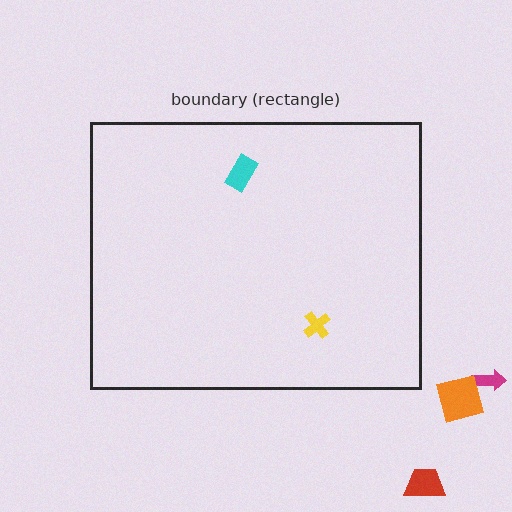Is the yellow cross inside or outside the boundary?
Inside.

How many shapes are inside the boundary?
2 inside, 3 outside.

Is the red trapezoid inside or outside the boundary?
Outside.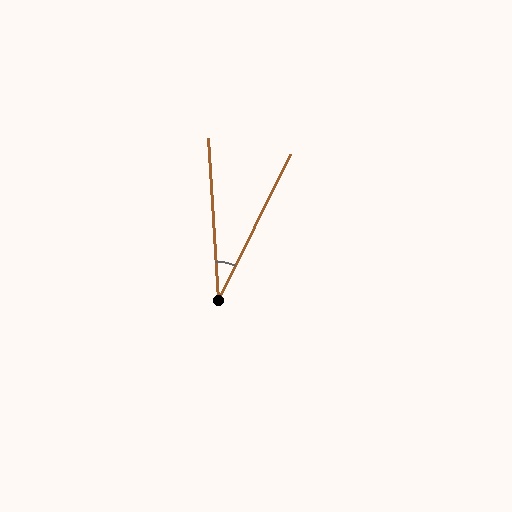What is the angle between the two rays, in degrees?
Approximately 30 degrees.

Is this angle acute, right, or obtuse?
It is acute.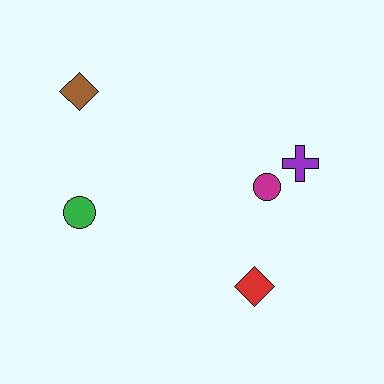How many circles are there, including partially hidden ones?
There are 2 circles.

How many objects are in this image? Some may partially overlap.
There are 5 objects.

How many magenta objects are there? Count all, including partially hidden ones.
There is 1 magenta object.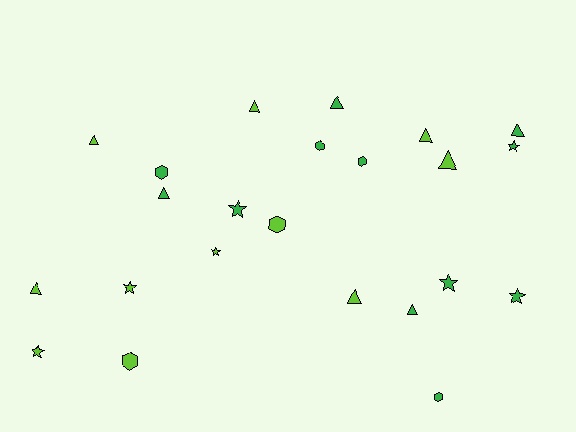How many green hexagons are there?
There are 4 green hexagons.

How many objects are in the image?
There are 23 objects.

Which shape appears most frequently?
Triangle, with 10 objects.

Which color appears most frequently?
Green, with 12 objects.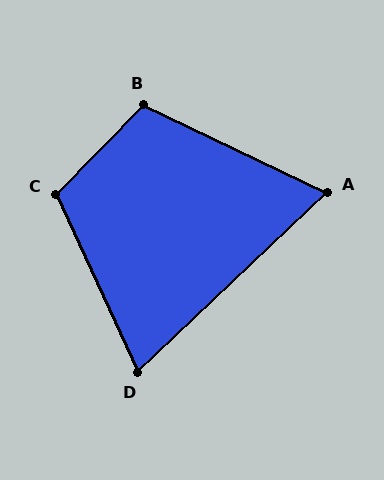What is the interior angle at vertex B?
Approximately 109 degrees (obtuse).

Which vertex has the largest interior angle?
C, at approximately 111 degrees.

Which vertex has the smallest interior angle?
A, at approximately 69 degrees.